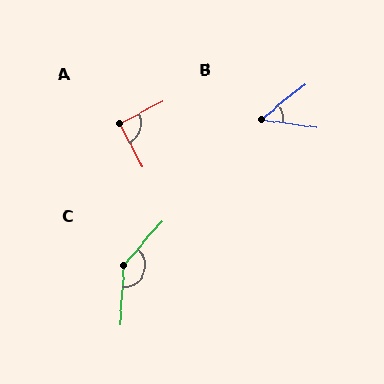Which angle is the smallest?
B, at approximately 47 degrees.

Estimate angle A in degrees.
Approximately 90 degrees.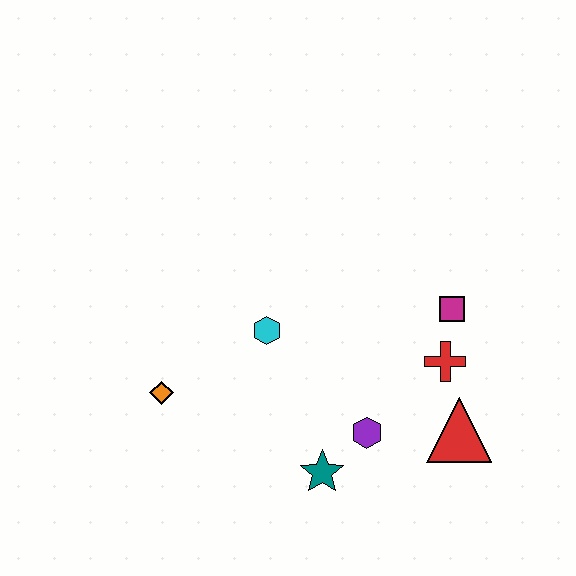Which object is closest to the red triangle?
The red cross is closest to the red triangle.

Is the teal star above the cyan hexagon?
No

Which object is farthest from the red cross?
The orange diamond is farthest from the red cross.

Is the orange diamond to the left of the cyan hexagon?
Yes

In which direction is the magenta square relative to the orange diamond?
The magenta square is to the right of the orange diamond.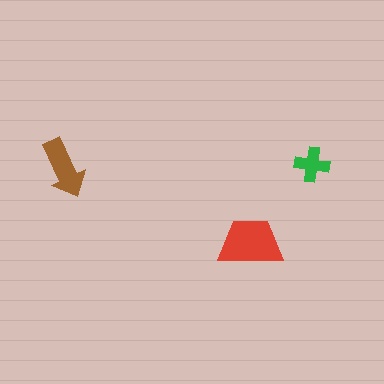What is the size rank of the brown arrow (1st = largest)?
2nd.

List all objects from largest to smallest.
The red trapezoid, the brown arrow, the green cross.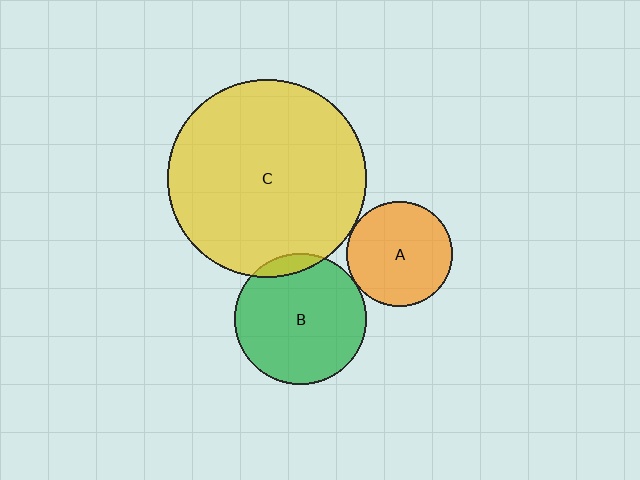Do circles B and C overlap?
Yes.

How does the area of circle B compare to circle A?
Approximately 1.6 times.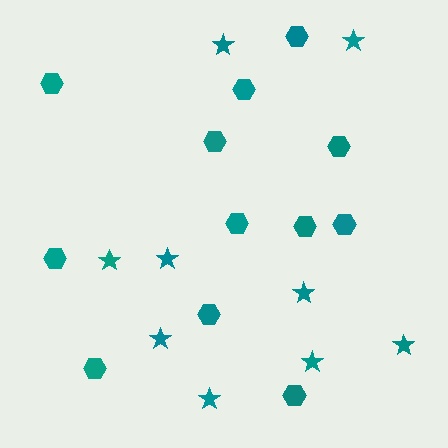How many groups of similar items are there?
There are 2 groups: one group of stars (9) and one group of hexagons (12).